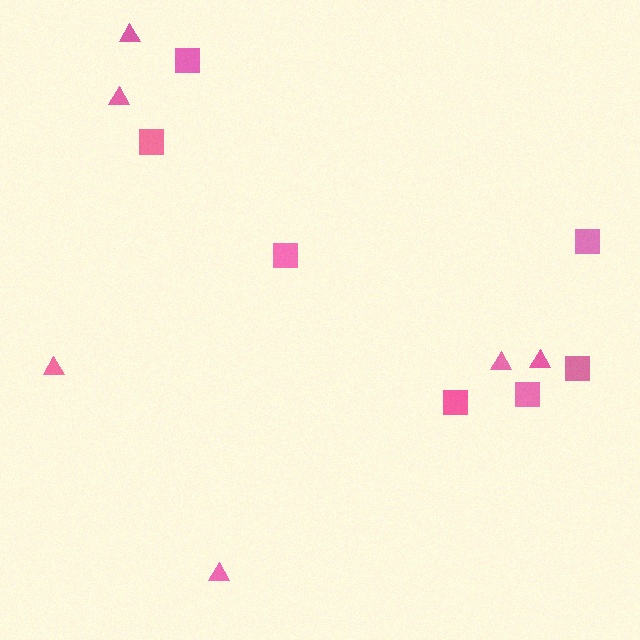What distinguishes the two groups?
There are 2 groups: one group of triangles (6) and one group of squares (7).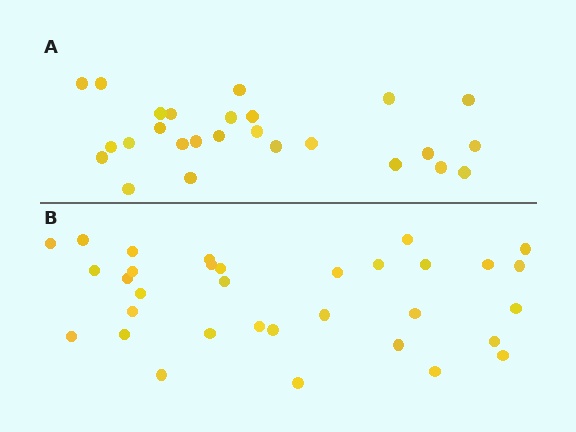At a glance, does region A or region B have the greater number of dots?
Region B (the bottom region) has more dots.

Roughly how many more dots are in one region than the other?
Region B has roughly 8 or so more dots than region A.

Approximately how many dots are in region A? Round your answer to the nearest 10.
About 30 dots. (The exact count is 26, which rounds to 30.)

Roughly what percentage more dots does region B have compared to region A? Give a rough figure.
About 25% more.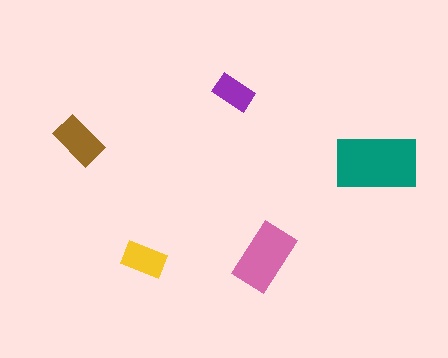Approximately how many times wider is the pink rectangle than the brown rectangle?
About 1.5 times wider.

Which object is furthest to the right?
The teal rectangle is rightmost.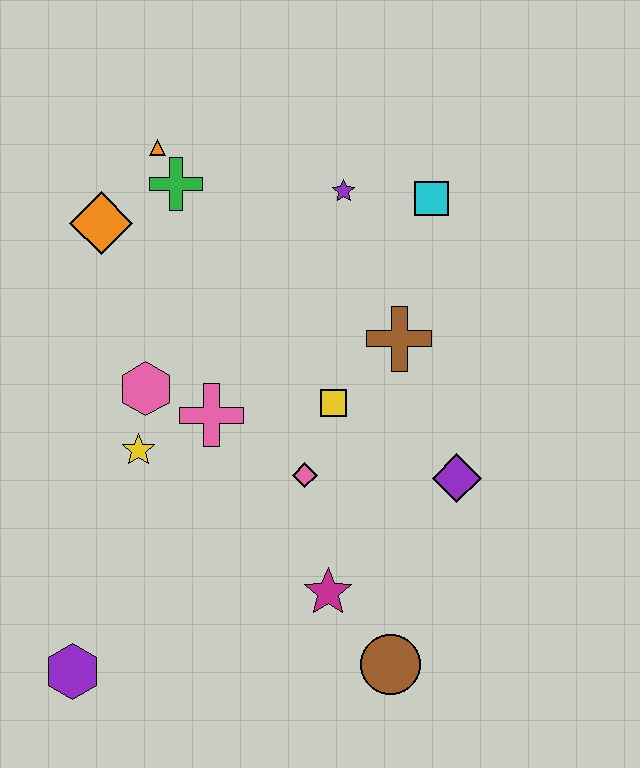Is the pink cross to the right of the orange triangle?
Yes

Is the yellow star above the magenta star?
Yes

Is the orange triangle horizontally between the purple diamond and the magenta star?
No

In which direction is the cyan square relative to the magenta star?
The cyan square is above the magenta star.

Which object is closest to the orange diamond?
The green cross is closest to the orange diamond.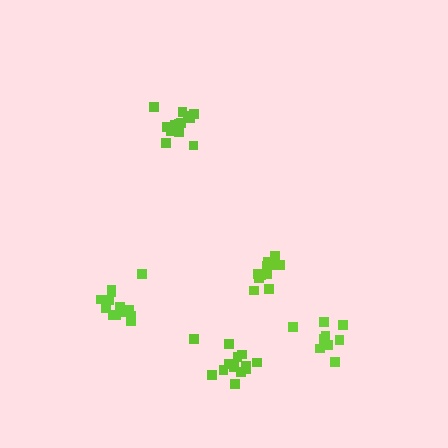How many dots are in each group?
Group 1: 13 dots, Group 2: 14 dots, Group 3: 13 dots, Group 4: 11 dots, Group 5: 10 dots (61 total).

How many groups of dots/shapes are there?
There are 5 groups.